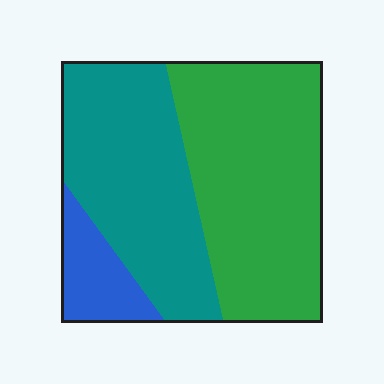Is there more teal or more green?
Green.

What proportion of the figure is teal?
Teal covers about 40% of the figure.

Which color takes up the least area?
Blue, at roughly 10%.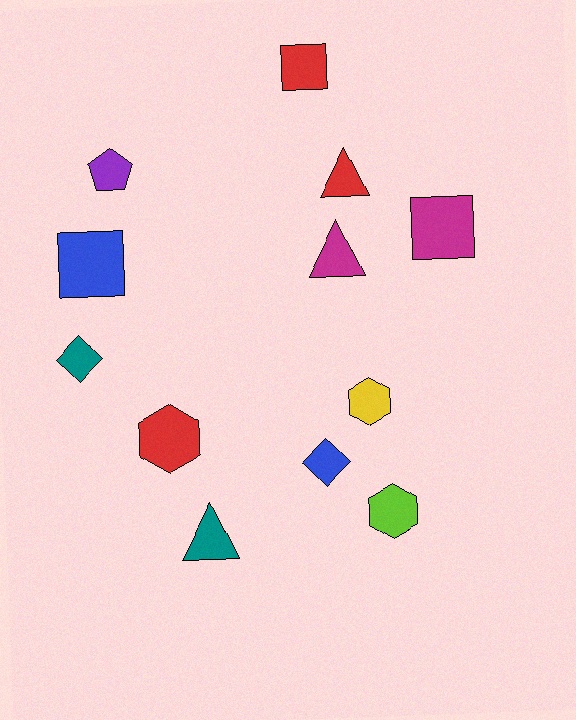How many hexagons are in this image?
There are 3 hexagons.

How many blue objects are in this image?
There are 2 blue objects.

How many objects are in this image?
There are 12 objects.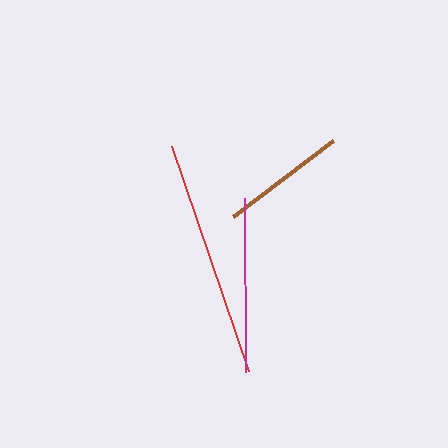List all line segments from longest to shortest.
From longest to shortest: red, magenta, brown.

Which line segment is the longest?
The red line is the longest at approximately 238 pixels.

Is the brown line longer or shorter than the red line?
The red line is longer than the brown line.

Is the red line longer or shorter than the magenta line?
The red line is longer than the magenta line.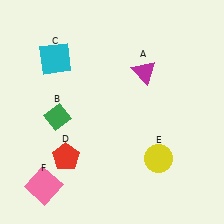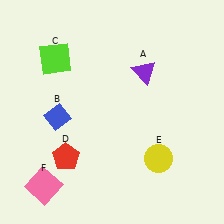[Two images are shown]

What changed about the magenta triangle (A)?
In Image 1, A is magenta. In Image 2, it changed to purple.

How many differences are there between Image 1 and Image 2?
There are 3 differences between the two images.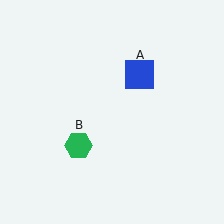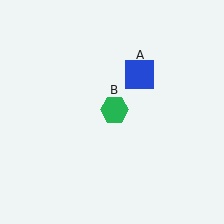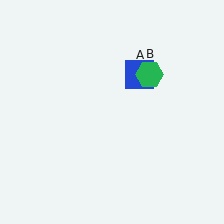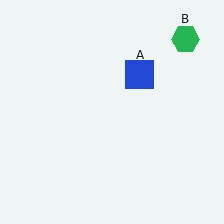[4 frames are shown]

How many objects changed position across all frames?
1 object changed position: green hexagon (object B).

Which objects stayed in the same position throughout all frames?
Blue square (object A) remained stationary.